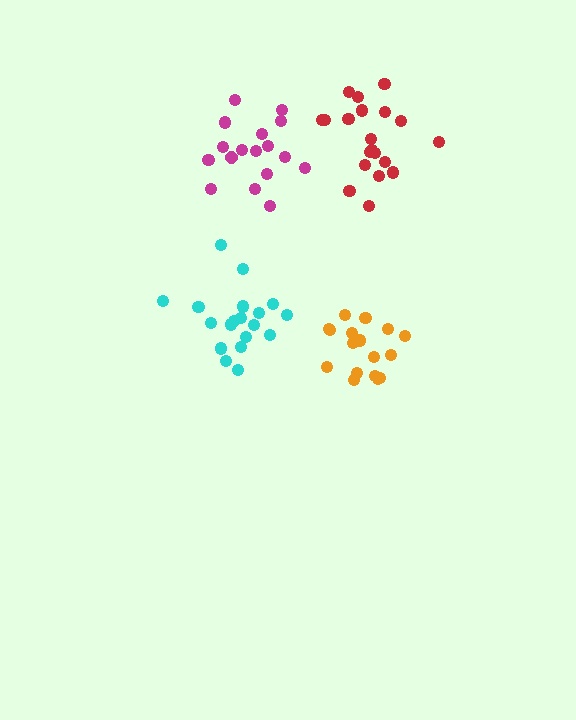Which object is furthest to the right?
The red cluster is rightmost.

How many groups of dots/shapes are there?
There are 4 groups.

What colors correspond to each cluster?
The clusters are colored: orange, cyan, magenta, red.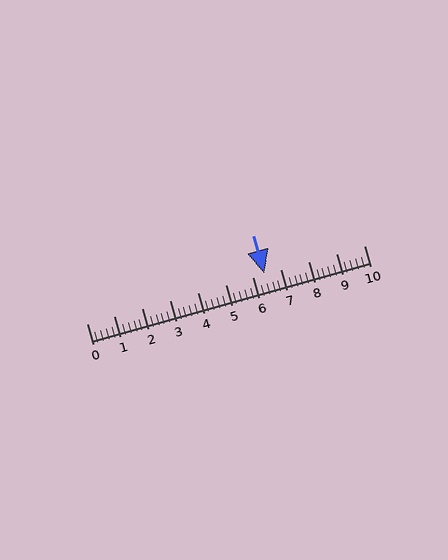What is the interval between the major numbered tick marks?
The major tick marks are spaced 1 units apart.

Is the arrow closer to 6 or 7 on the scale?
The arrow is closer to 6.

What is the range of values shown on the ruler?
The ruler shows values from 0 to 10.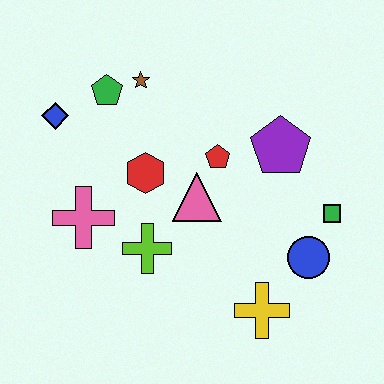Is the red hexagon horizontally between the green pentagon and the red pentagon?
Yes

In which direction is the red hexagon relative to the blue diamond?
The red hexagon is to the right of the blue diamond.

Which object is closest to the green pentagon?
The brown star is closest to the green pentagon.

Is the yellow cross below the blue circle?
Yes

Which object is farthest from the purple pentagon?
The blue diamond is farthest from the purple pentagon.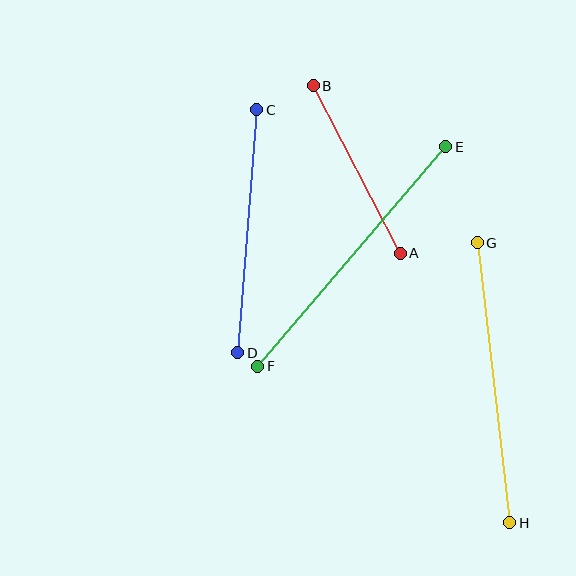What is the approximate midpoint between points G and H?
The midpoint is at approximately (493, 383) pixels.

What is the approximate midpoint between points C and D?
The midpoint is at approximately (247, 231) pixels.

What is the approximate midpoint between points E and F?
The midpoint is at approximately (352, 257) pixels.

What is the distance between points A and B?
The distance is approximately 189 pixels.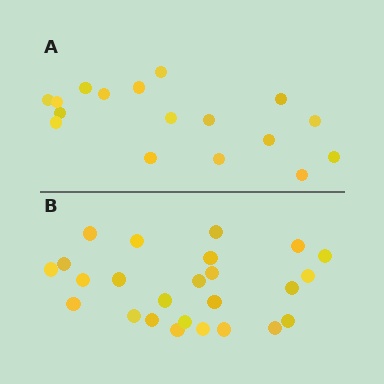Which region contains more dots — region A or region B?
Region B (the bottom region) has more dots.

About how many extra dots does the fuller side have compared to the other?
Region B has roughly 8 or so more dots than region A.